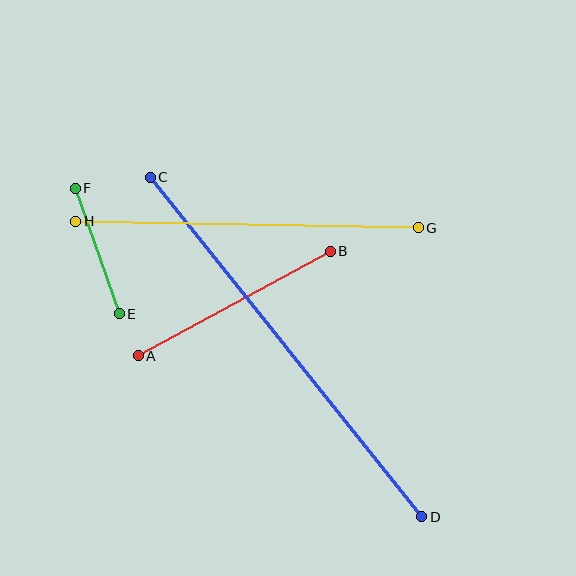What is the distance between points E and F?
The distance is approximately 133 pixels.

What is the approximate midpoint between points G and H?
The midpoint is at approximately (247, 225) pixels.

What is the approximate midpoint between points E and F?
The midpoint is at approximately (97, 251) pixels.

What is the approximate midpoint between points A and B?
The midpoint is at approximately (234, 304) pixels.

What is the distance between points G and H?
The distance is approximately 342 pixels.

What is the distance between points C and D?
The distance is approximately 435 pixels.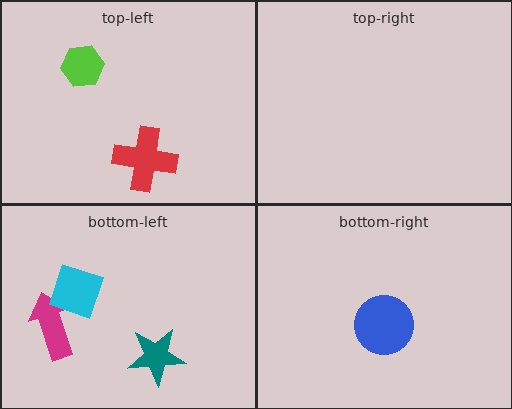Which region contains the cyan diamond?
The bottom-left region.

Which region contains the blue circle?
The bottom-right region.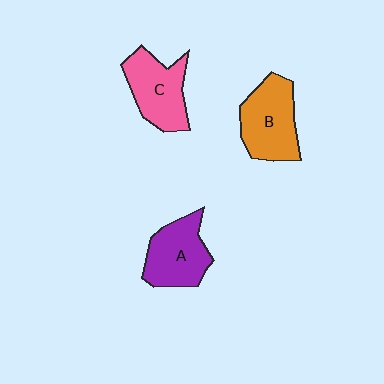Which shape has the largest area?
Shape B (orange).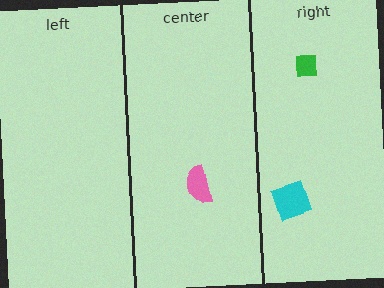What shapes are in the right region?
The green square, the cyan square.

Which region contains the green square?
The right region.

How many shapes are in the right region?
2.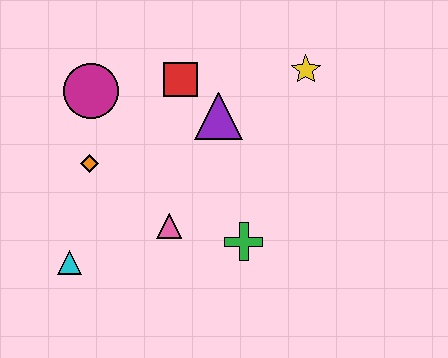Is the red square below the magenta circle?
No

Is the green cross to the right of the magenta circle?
Yes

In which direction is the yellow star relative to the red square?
The yellow star is to the right of the red square.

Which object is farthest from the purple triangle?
The cyan triangle is farthest from the purple triangle.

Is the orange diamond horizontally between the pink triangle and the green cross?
No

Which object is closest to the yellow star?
The purple triangle is closest to the yellow star.